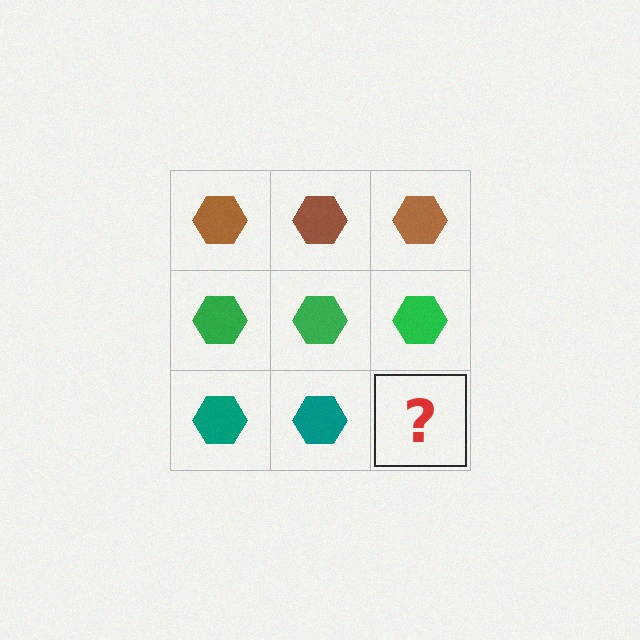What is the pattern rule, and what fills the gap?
The rule is that each row has a consistent color. The gap should be filled with a teal hexagon.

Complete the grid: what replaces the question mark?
The question mark should be replaced with a teal hexagon.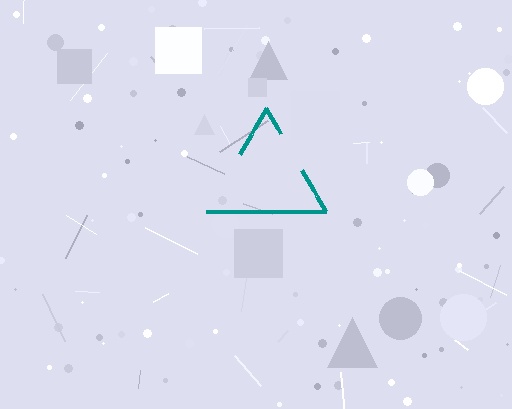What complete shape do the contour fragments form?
The contour fragments form a triangle.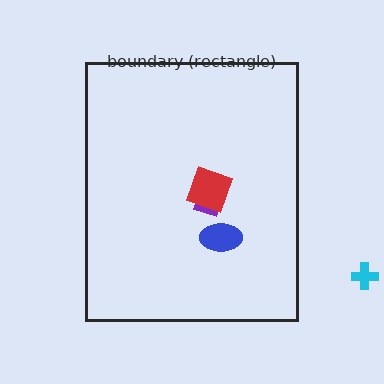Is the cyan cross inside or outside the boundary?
Outside.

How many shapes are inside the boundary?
3 inside, 1 outside.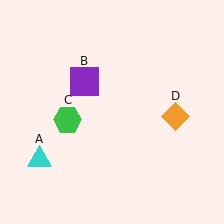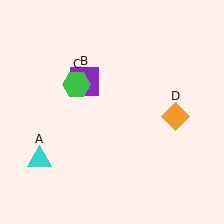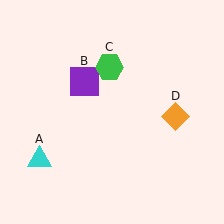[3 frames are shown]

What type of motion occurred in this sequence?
The green hexagon (object C) rotated clockwise around the center of the scene.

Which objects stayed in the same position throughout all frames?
Cyan triangle (object A) and purple square (object B) and orange diamond (object D) remained stationary.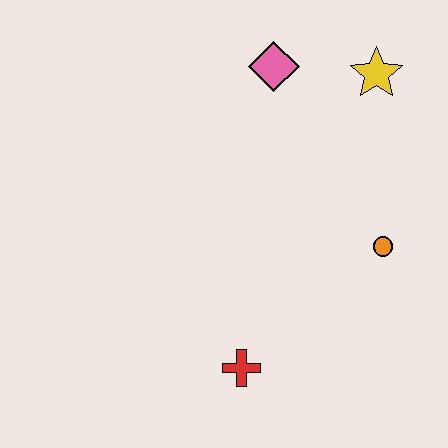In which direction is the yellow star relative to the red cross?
The yellow star is above the red cross.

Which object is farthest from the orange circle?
The pink diamond is farthest from the orange circle.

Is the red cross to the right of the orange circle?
No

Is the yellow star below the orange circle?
No